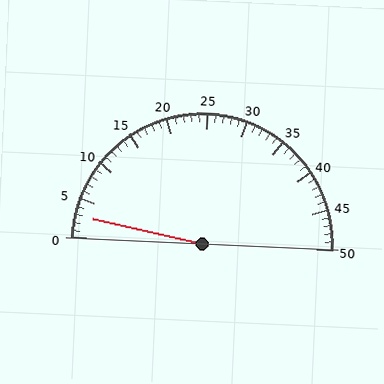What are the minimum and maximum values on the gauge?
The gauge ranges from 0 to 50.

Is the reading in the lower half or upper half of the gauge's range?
The reading is in the lower half of the range (0 to 50).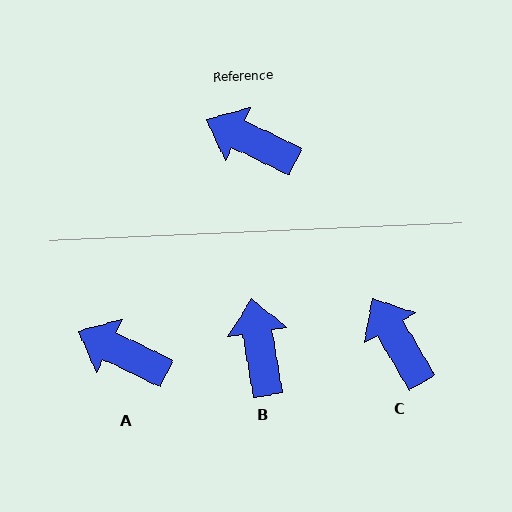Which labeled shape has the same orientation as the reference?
A.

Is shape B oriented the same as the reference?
No, it is off by about 54 degrees.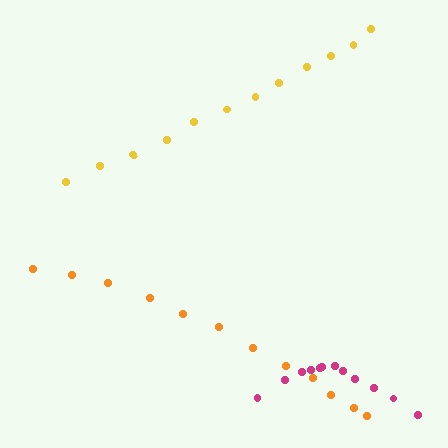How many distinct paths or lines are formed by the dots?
There are 3 distinct paths.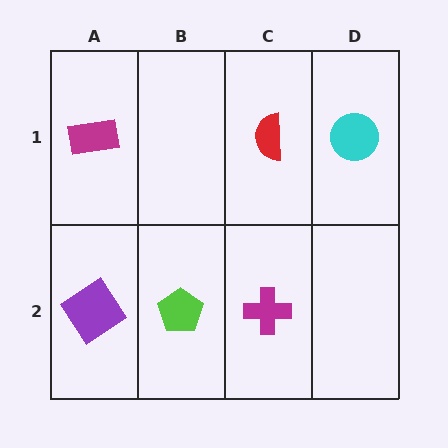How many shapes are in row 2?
3 shapes.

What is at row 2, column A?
A purple diamond.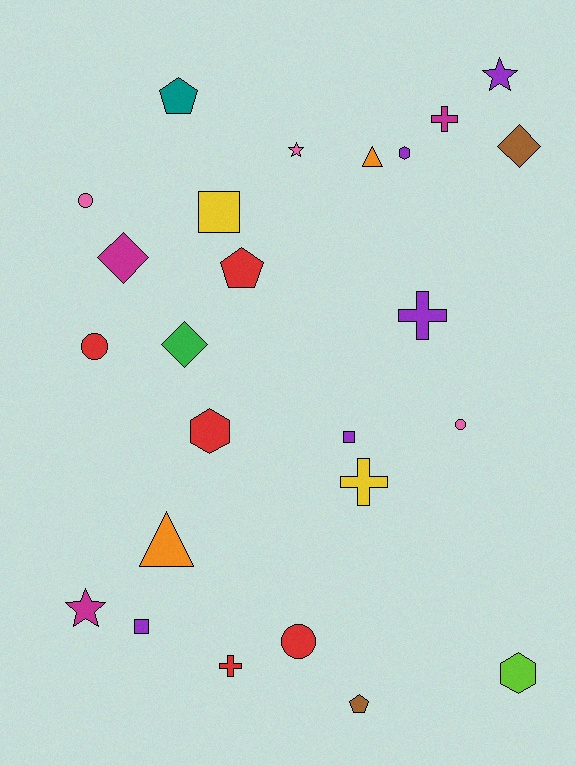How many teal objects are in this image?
There is 1 teal object.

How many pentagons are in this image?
There are 3 pentagons.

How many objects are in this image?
There are 25 objects.